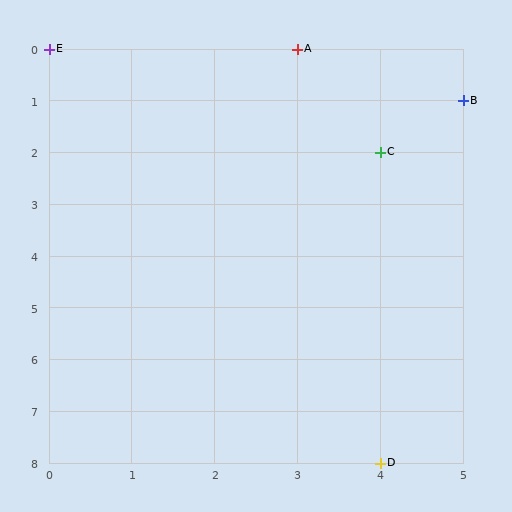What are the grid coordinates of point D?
Point D is at grid coordinates (4, 8).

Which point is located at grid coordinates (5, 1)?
Point B is at (5, 1).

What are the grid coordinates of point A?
Point A is at grid coordinates (3, 0).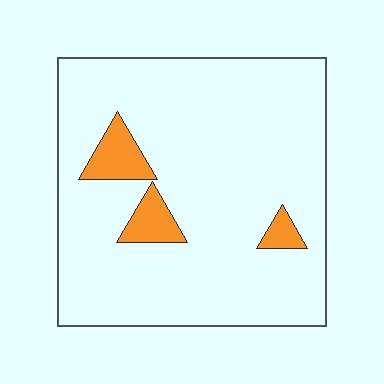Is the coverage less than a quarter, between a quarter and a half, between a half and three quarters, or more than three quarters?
Less than a quarter.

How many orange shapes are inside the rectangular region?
3.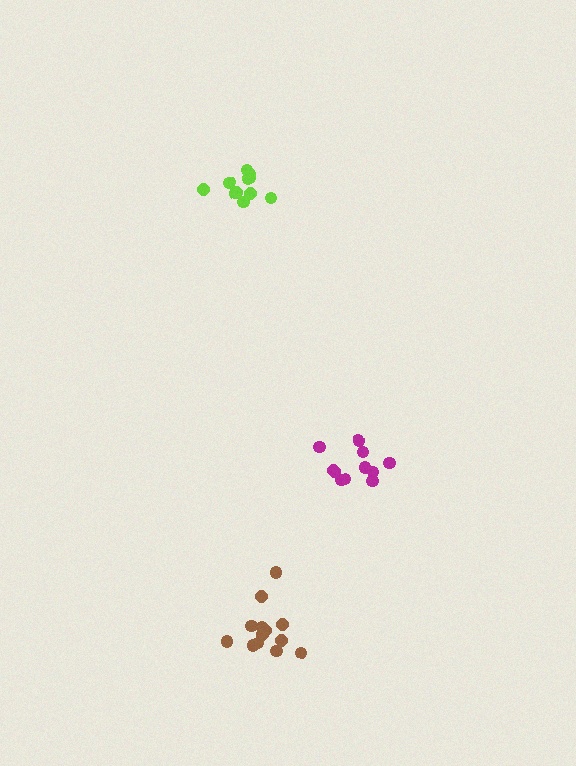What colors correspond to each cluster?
The clusters are colored: lime, magenta, brown.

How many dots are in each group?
Group 1: 11 dots, Group 2: 11 dots, Group 3: 13 dots (35 total).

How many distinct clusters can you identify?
There are 3 distinct clusters.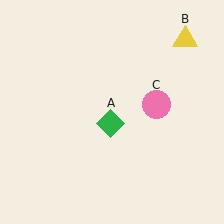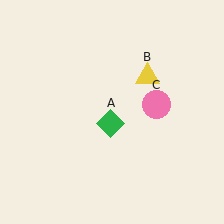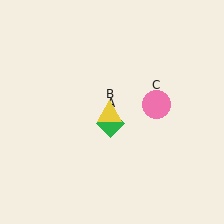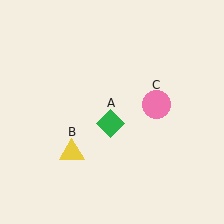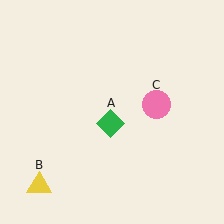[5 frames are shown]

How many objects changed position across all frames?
1 object changed position: yellow triangle (object B).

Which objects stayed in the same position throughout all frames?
Green diamond (object A) and pink circle (object C) remained stationary.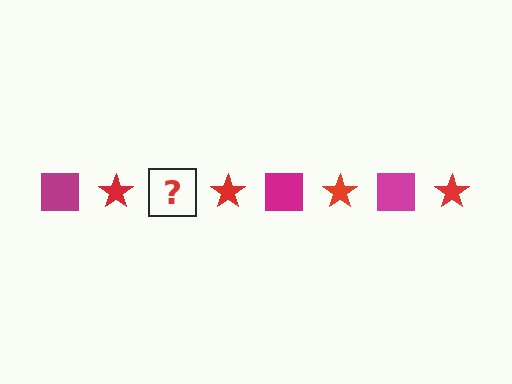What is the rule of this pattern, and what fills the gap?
The rule is that the pattern alternates between magenta square and red star. The gap should be filled with a magenta square.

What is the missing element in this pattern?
The missing element is a magenta square.